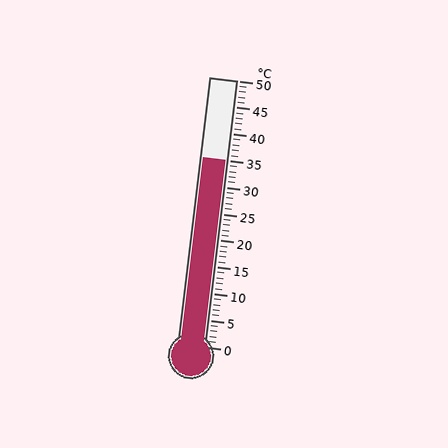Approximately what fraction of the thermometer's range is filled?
The thermometer is filled to approximately 70% of its range.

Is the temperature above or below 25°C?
The temperature is above 25°C.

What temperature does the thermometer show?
The thermometer shows approximately 35°C.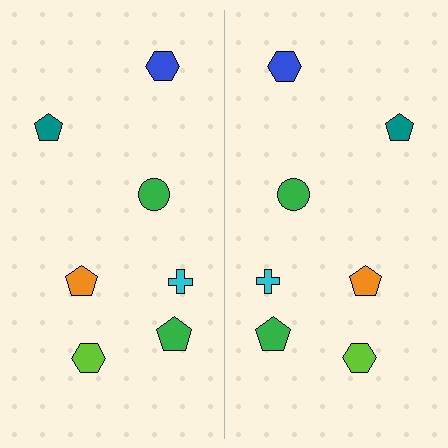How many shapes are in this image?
There are 14 shapes in this image.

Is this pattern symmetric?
Yes, this pattern has bilateral (reflection) symmetry.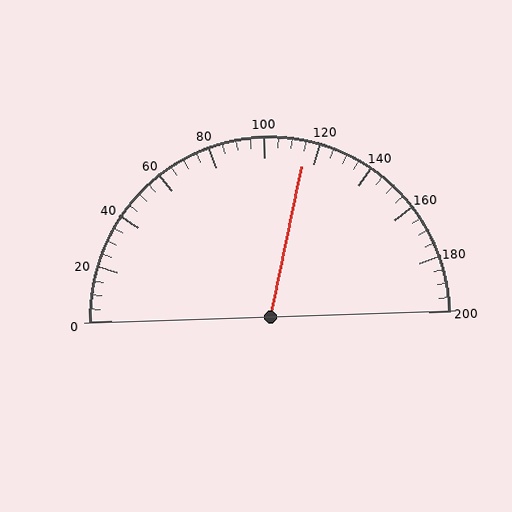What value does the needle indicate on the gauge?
The needle indicates approximately 115.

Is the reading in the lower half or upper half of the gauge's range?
The reading is in the upper half of the range (0 to 200).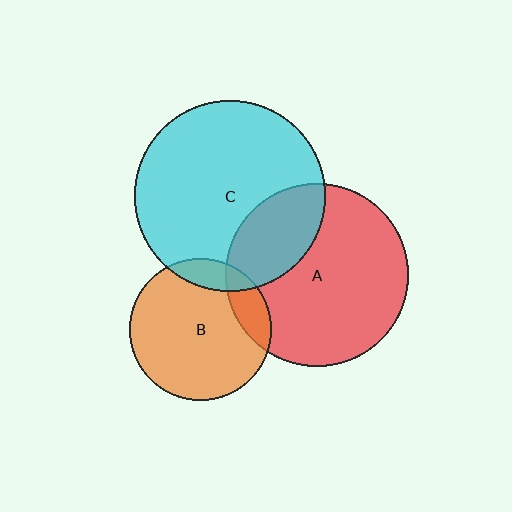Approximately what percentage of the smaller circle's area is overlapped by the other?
Approximately 25%.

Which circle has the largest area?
Circle C (cyan).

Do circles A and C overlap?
Yes.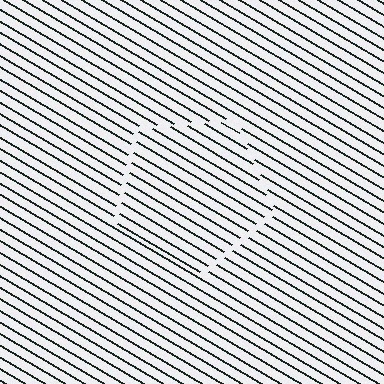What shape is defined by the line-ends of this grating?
An illusory pentagon. The interior of the shape contains the same grating, shifted by half a period — the contour is defined by the phase discontinuity where line-ends from the inner and outer gratings abut.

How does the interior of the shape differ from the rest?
The interior of the shape contains the same grating, shifted by half a period — the contour is defined by the phase discontinuity where line-ends from the inner and outer gratings abut.